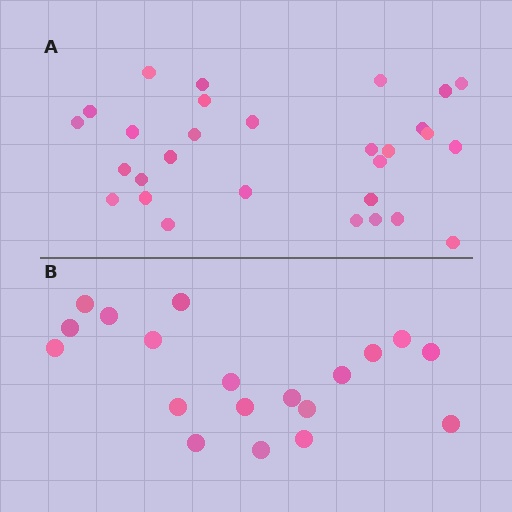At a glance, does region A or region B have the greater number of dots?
Region A (the top region) has more dots.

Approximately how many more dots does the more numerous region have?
Region A has roughly 10 or so more dots than region B.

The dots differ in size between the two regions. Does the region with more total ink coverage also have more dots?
No. Region B has more total ink coverage because its dots are larger, but region A actually contains more individual dots. Total area can be misleading — the number of items is what matters here.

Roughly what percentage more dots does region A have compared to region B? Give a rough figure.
About 55% more.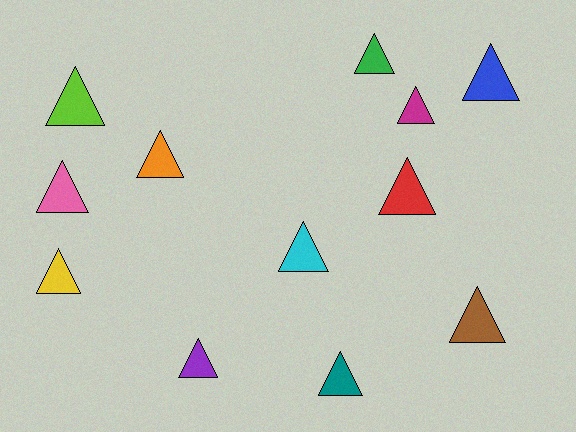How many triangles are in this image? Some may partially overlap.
There are 12 triangles.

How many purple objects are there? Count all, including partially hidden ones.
There is 1 purple object.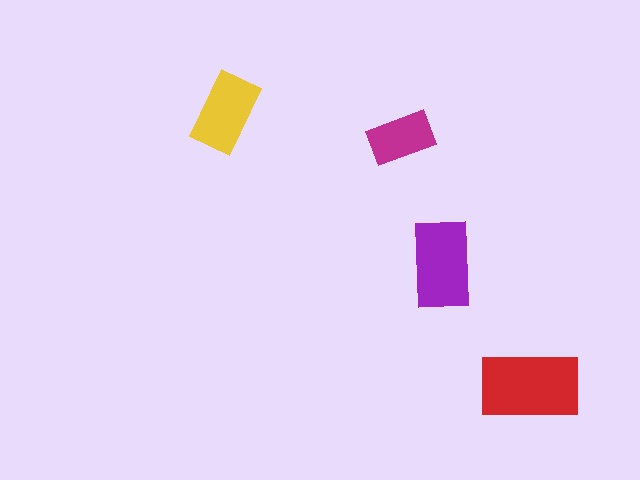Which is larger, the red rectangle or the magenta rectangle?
The red one.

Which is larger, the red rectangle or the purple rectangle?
The red one.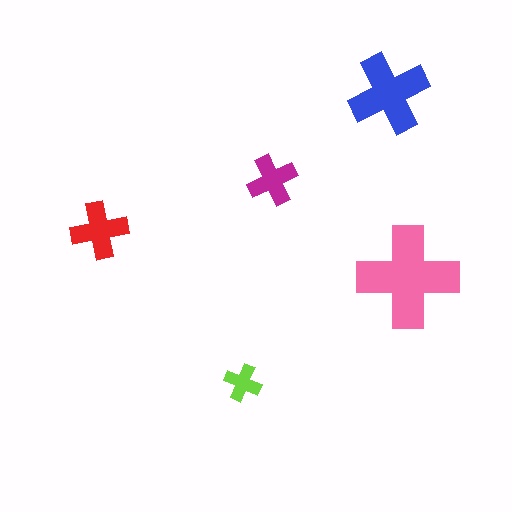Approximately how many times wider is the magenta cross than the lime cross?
About 1.5 times wider.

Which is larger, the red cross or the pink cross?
The pink one.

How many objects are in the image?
There are 5 objects in the image.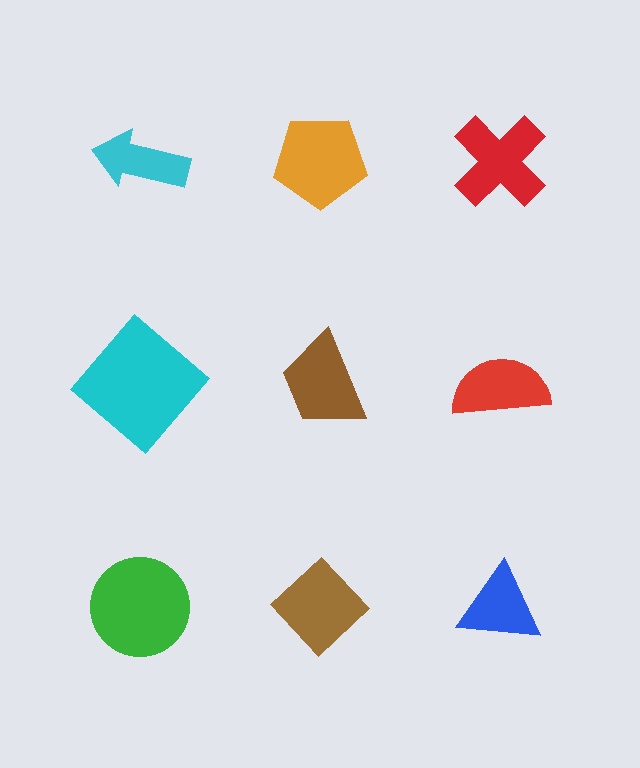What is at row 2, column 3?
A red semicircle.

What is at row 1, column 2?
An orange pentagon.